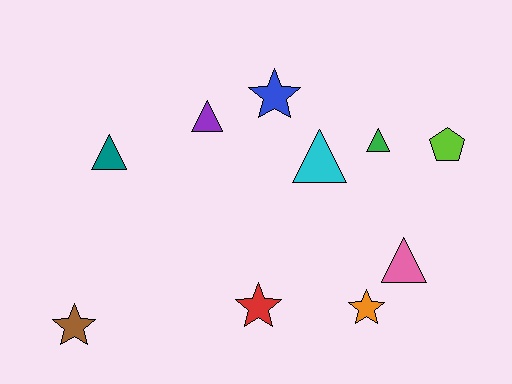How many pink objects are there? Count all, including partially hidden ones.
There is 1 pink object.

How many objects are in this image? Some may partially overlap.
There are 10 objects.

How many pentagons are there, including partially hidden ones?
There is 1 pentagon.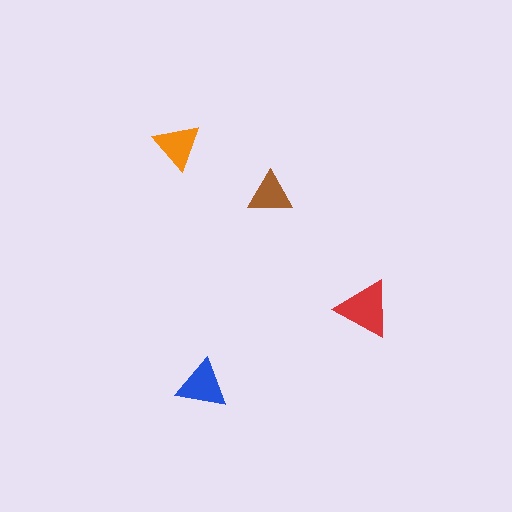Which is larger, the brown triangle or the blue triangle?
The blue one.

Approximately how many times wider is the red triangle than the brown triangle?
About 1.5 times wider.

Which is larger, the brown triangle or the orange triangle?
The orange one.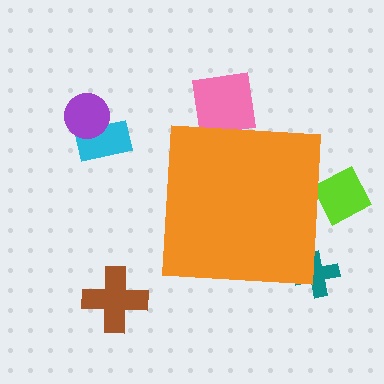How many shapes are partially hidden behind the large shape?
3 shapes are partially hidden.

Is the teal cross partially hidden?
Yes, the teal cross is partially hidden behind the orange square.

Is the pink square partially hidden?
Yes, the pink square is partially hidden behind the orange square.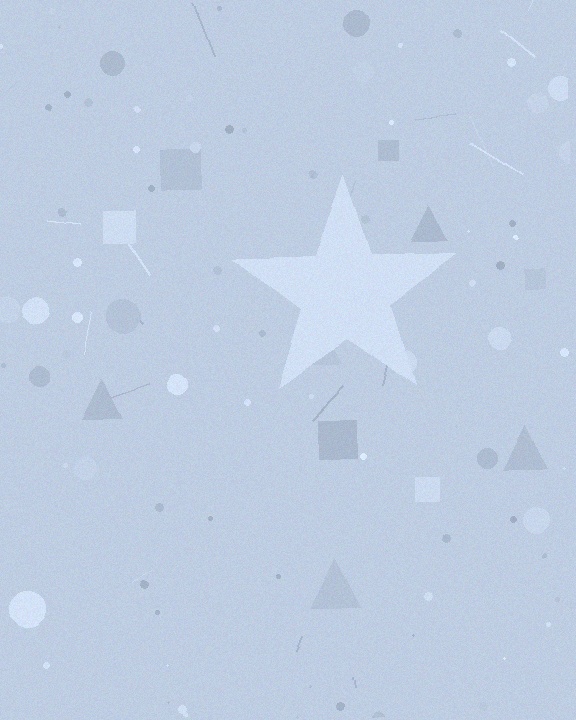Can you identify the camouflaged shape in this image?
The camouflaged shape is a star.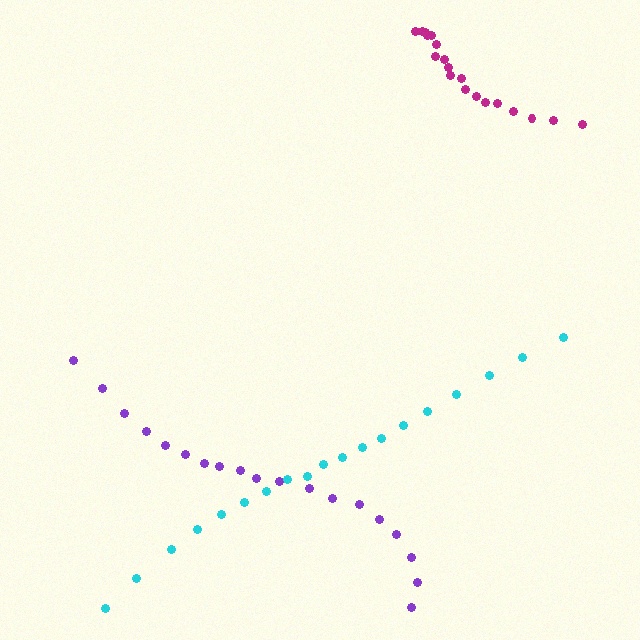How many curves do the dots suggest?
There are 3 distinct paths.